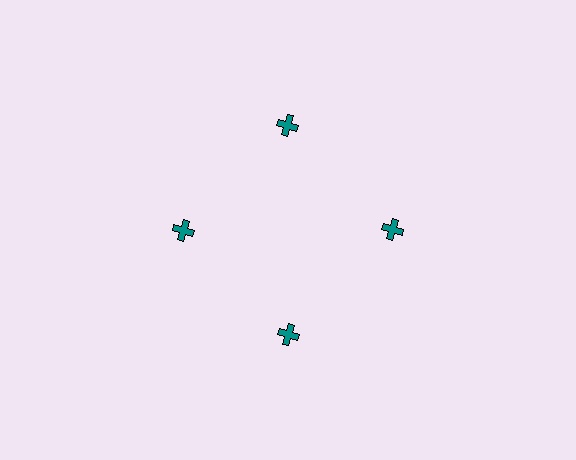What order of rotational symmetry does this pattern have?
This pattern has 4-fold rotational symmetry.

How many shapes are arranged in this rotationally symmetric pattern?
There are 4 shapes, arranged in 4 groups of 1.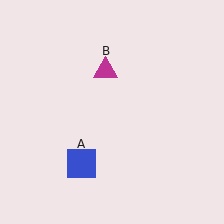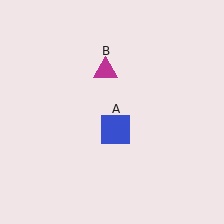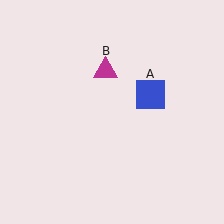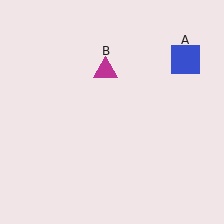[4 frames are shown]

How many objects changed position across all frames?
1 object changed position: blue square (object A).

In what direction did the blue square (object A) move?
The blue square (object A) moved up and to the right.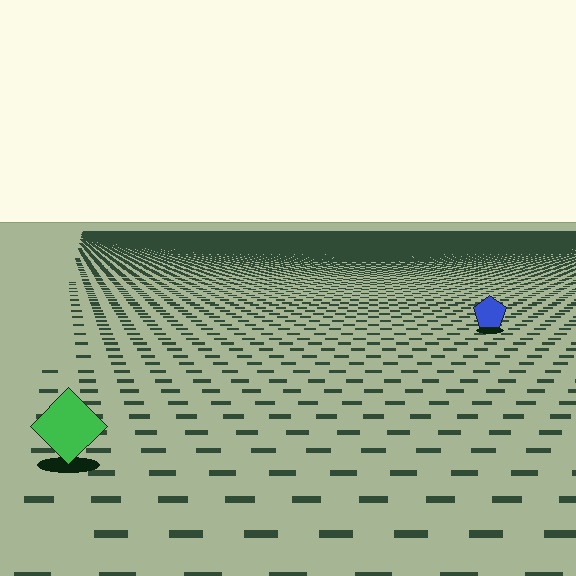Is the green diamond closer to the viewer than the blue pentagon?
Yes. The green diamond is closer — you can tell from the texture gradient: the ground texture is coarser near it.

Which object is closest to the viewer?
The green diamond is closest. The texture marks near it are larger and more spread out.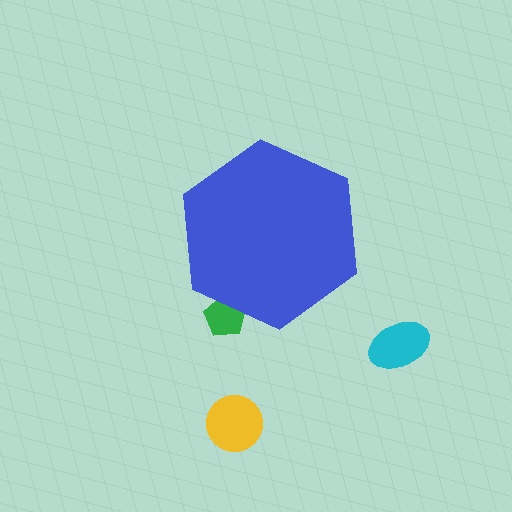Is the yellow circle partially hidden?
No, the yellow circle is fully visible.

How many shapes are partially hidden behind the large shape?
1 shape is partially hidden.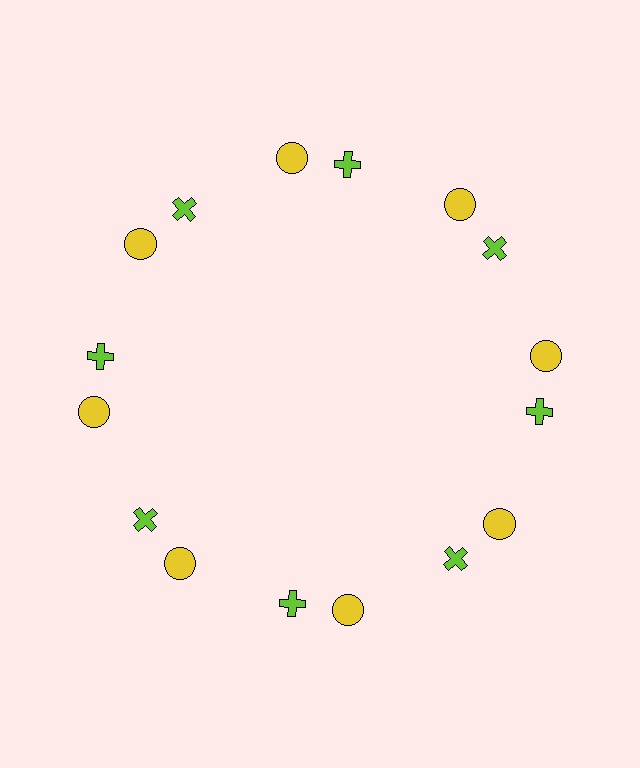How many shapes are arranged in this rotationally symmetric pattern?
There are 16 shapes, arranged in 8 groups of 2.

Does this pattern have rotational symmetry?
Yes, this pattern has 8-fold rotational symmetry. It looks the same after rotating 45 degrees around the center.